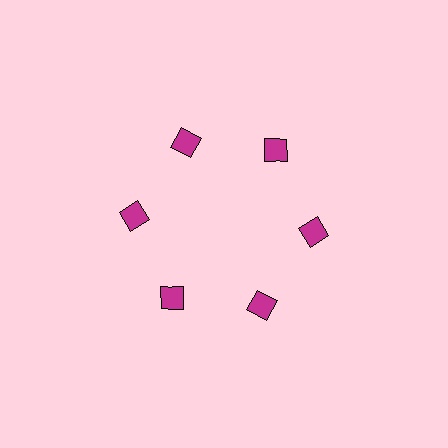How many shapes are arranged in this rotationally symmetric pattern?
There are 6 shapes, arranged in 6 groups of 1.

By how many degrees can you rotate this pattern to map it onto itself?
The pattern maps onto itself every 60 degrees of rotation.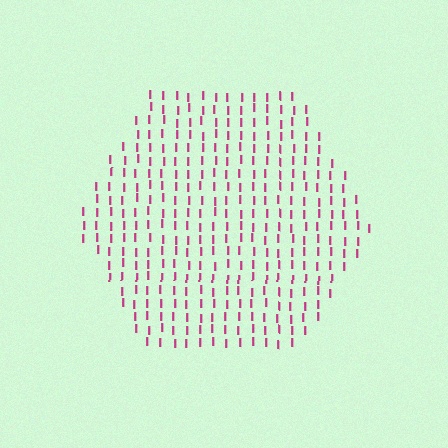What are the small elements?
The small elements are letter I's.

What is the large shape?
The large shape is a hexagon.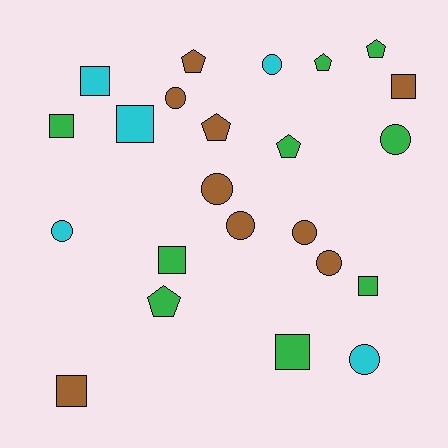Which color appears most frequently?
Green, with 9 objects.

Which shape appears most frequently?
Circle, with 9 objects.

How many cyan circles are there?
There are 3 cyan circles.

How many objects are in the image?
There are 23 objects.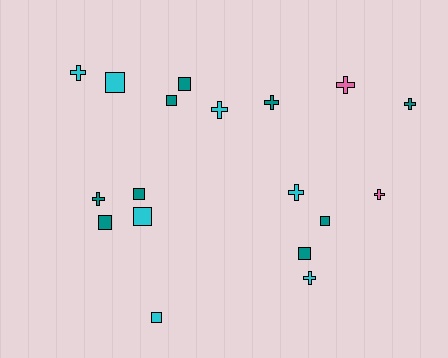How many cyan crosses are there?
There are 4 cyan crosses.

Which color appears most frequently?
Teal, with 9 objects.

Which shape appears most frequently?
Square, with 9 objects.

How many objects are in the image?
There are 18 objects.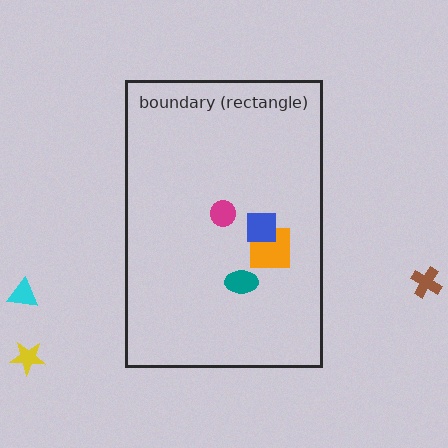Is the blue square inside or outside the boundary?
Inside.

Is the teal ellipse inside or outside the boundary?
Inside.